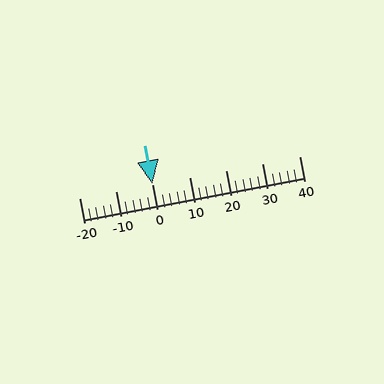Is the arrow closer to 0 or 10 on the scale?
The arrow is closer to 0.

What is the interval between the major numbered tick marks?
The major tick marks are spaced 10 units apart.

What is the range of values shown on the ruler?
The ruler shows values from -20 to 40.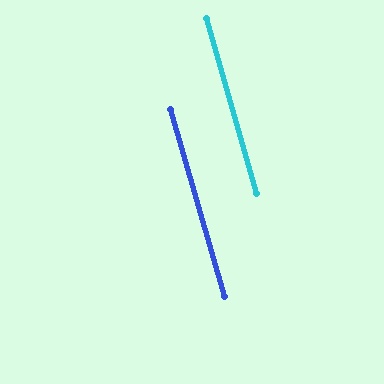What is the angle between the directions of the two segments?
Approximately 0 degrees.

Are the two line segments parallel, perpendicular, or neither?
Parallel — their directions differ by only 0.1°.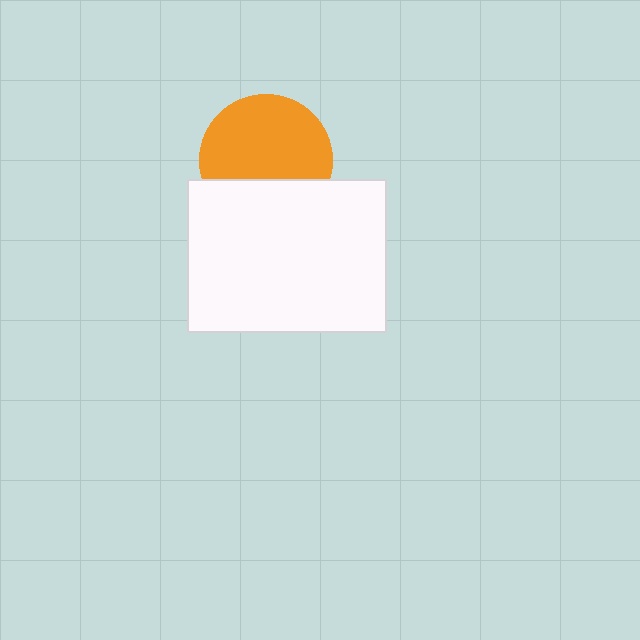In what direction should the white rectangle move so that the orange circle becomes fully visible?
The white rectangle should move down. That is the shortest direction to clear the overlap and leave the orange circle fully visible.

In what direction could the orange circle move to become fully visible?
The orange circle could move up. That would shift it out from behind the white rectangle entirely.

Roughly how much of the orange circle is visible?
Most of it is visible (roughly 68%).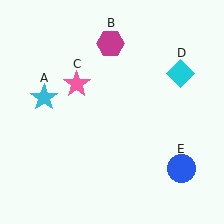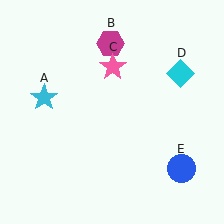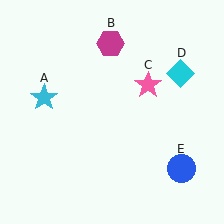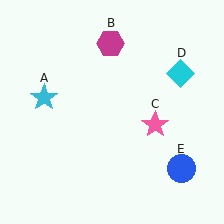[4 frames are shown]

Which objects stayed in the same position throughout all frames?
Cyan star (object A) and magenta hexagon (object B) and cyan diamond (object D) and blue circle (object E) remained stationary.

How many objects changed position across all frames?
1 object changed position: pink star (object C).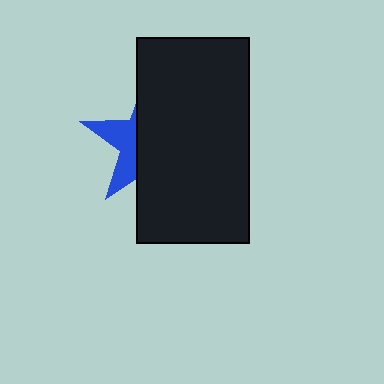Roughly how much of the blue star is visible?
A small part of it is visible (roughly 33%).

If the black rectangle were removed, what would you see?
You would see the complete blue star.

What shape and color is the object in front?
The object in front is a black rectangle.